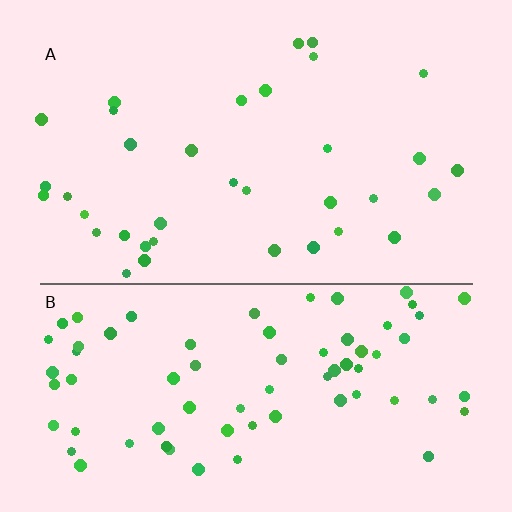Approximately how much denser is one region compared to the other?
Approximately 2.1× — region B over region A.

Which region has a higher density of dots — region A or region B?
B (the bottom).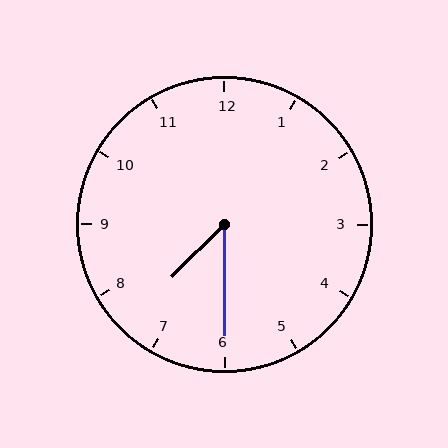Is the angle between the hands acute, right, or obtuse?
It is acute.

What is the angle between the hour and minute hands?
Approximately 45 degrees.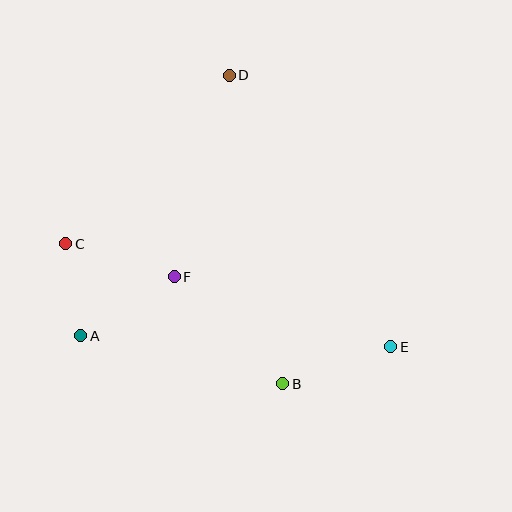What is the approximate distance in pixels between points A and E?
The distance between A and E is approximately 311 pixels.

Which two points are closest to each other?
Points A and C are closest to each other.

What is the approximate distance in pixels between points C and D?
The distance between C and D is approximately 235 pixels.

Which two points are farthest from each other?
Points C and E are farthest from each other.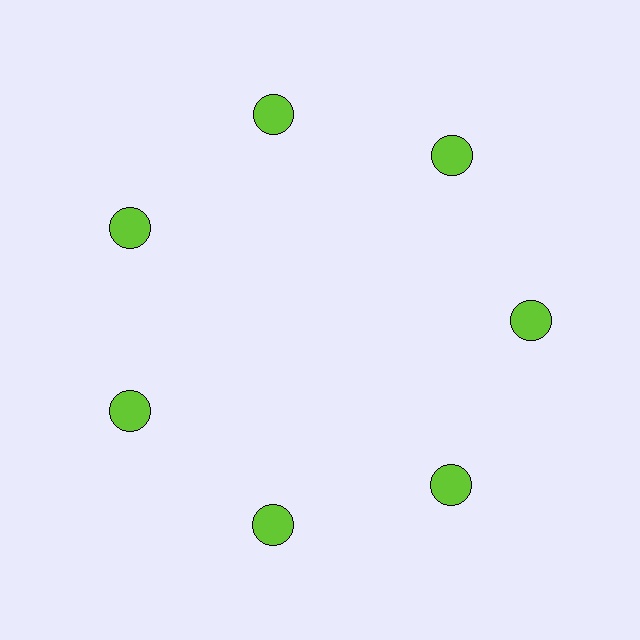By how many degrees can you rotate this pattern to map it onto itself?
The pattern maps onto itself every 51 degrees of rotation.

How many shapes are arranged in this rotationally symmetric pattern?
There are 7 shapes, arranged in 7 groups of 1.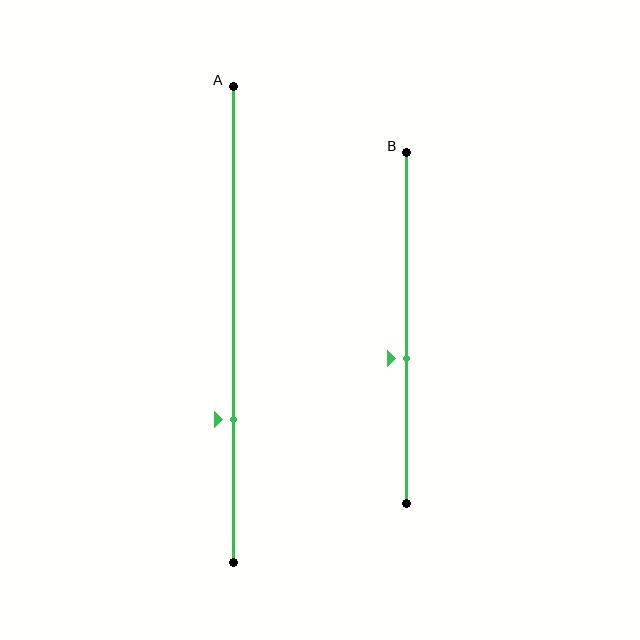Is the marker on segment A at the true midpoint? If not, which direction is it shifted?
No, the marker on segment A is shifted downward by about 20% of the segment length.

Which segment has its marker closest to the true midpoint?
Segment B has its marker closest to the true midpoint.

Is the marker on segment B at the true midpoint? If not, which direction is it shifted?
No, the marker on segment B is shifted downward by about 9% of the segment length.